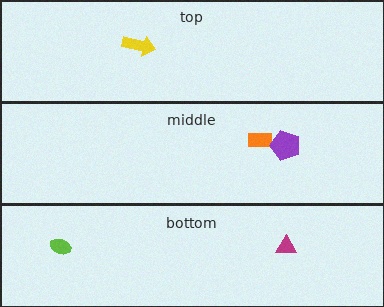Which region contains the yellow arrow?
The top region.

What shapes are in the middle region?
The orange rectangle, the purple pentagon.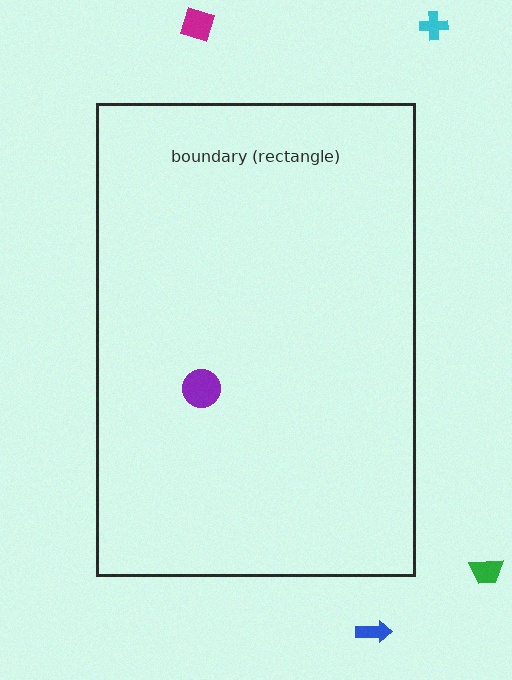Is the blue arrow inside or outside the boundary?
Outside.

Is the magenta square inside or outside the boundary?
Outside.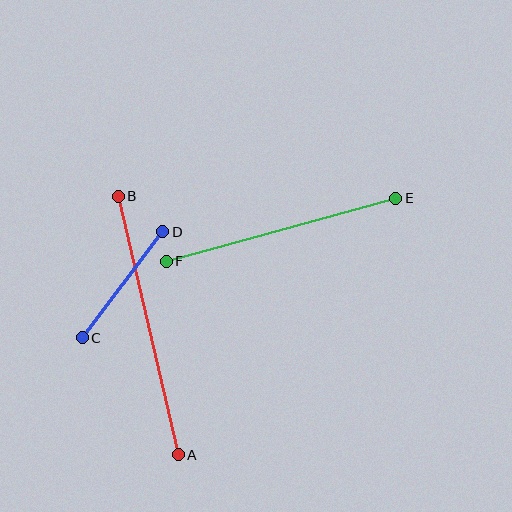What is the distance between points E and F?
The distance is approximately 238 pixels.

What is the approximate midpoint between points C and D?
The midpoint is at approximately (122, 285) pixels.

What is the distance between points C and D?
The distance is approximately 133 pixels.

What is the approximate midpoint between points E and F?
The midpoint is at approximately (281, 230) pixels.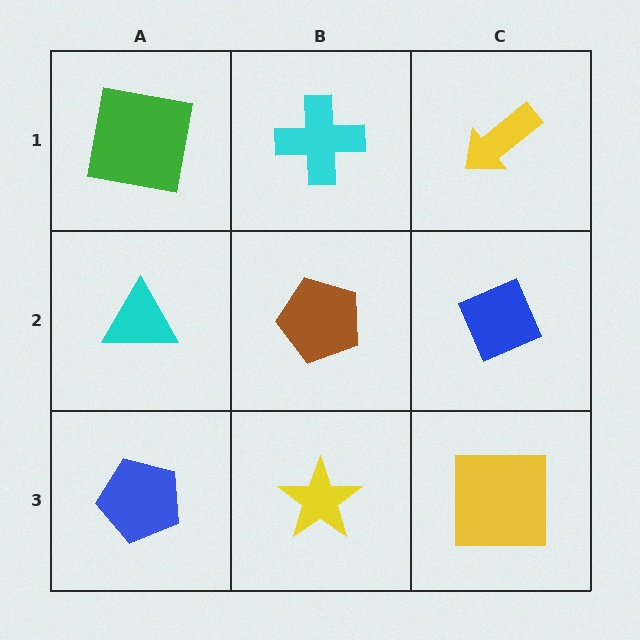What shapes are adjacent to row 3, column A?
A cyan triangle (row 2, column A), a yellow star (row 3, column B).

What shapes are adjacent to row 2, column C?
A yellow arrow (row 1, column C), a yellow square (row 3, column C), a brown pentagon (row 2, column B).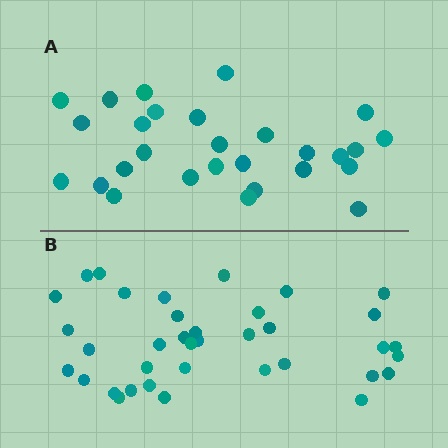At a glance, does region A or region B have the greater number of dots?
Region B (the bottom region) has more dots.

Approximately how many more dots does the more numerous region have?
Region B has roughly 8 or so more dots than region A.